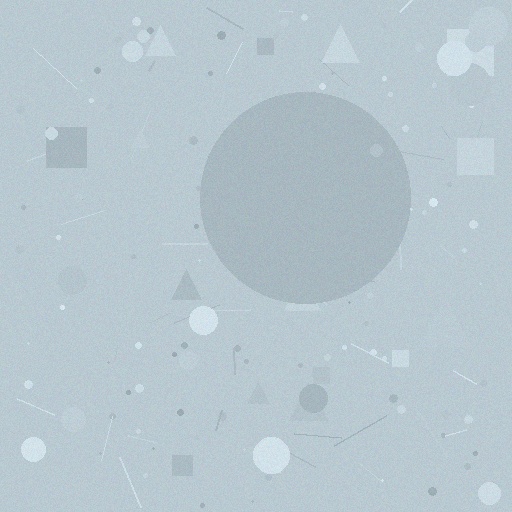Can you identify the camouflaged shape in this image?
The camouflaged shape is a circle.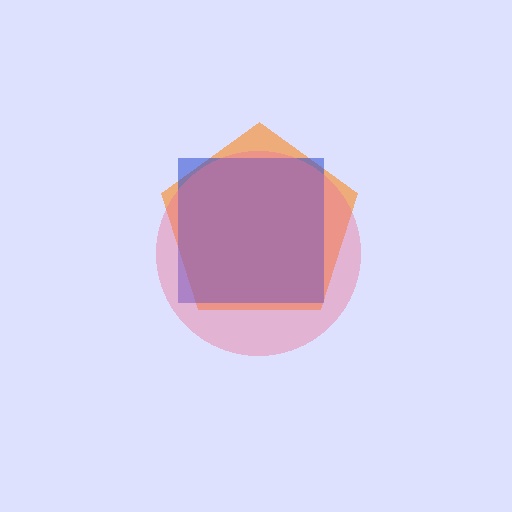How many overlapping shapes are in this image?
There are 3 overlapping shapes in the image.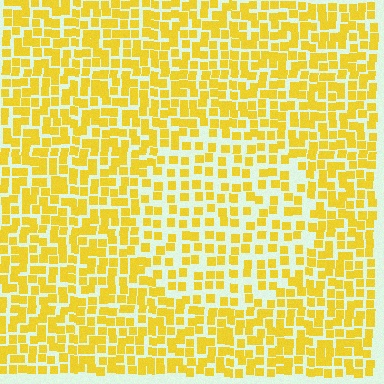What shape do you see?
I see a circle.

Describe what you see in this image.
The image contains small yellow elements arranged at two different densities. A circle-shaped region is visible where the elements are less densely packed than the surrounding area.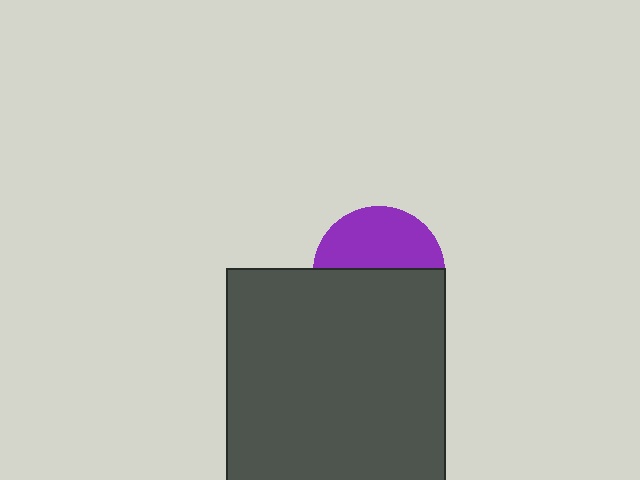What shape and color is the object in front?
The object in front is a dark gray square.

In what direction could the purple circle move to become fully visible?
The purple circle could move up. That would shift it out from behind the dark gray square entirely.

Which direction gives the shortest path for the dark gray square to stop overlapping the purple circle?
Moving down gives the shortest separation.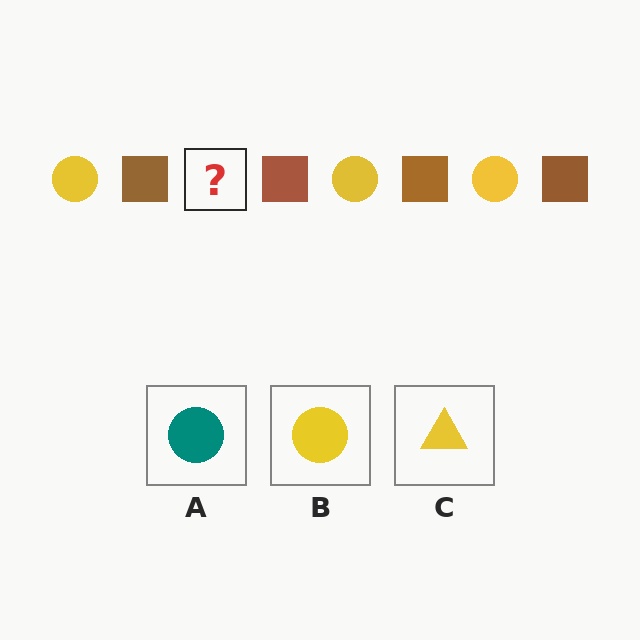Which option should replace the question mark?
Option B.